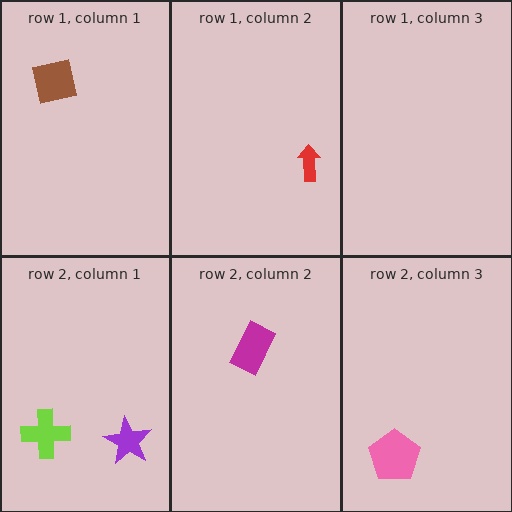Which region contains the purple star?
The row 2, column 1 region.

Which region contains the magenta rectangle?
The row 2, column 2 region.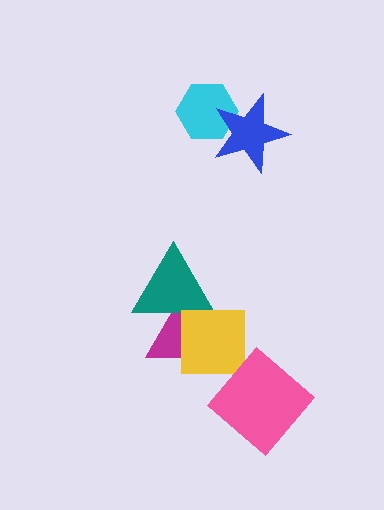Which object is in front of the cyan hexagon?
The blue star is in front of the cyan hexagon.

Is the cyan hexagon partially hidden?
Yes, it is partially covered by another shape.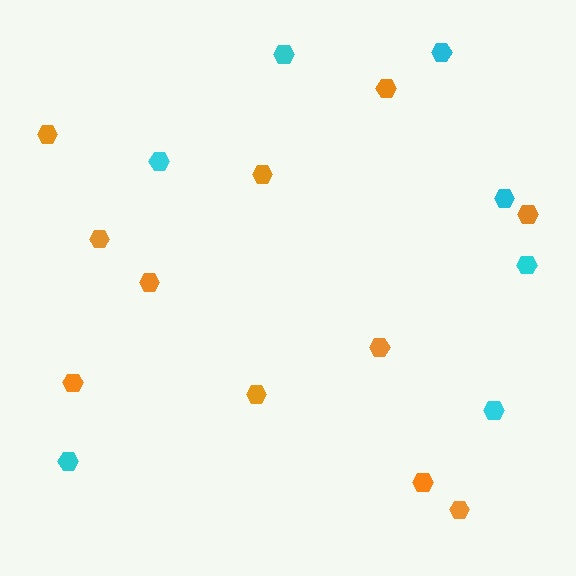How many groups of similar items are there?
There are 2 groups: one group of orange hexagons (11) and one group of cyan hexagons (7).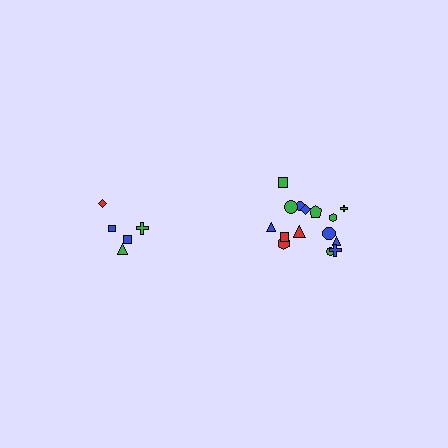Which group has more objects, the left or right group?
The right group.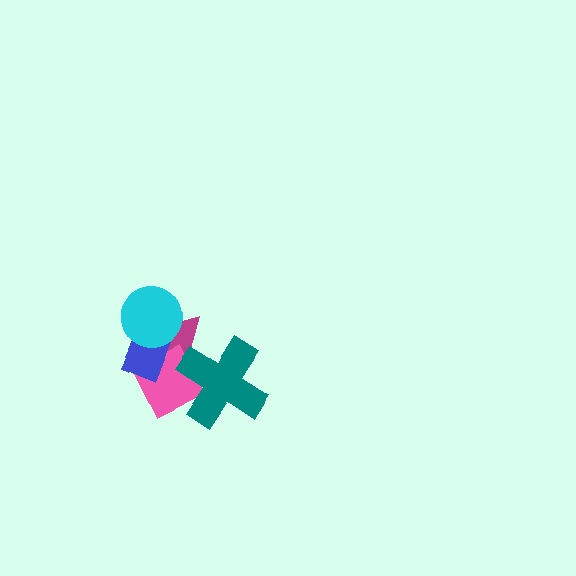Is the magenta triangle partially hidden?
Yes, it is partially covered by another shape.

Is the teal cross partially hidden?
No, no other shape covers it.